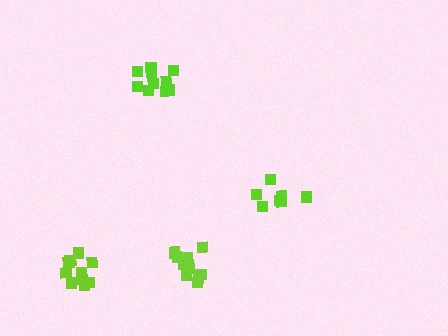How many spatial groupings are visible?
There are 4 spatial groupings.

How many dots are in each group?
Group 1: 11 dots, Group 2: 12 dots, Group 3: 7 dots, Group 4: 10 dots (40 total).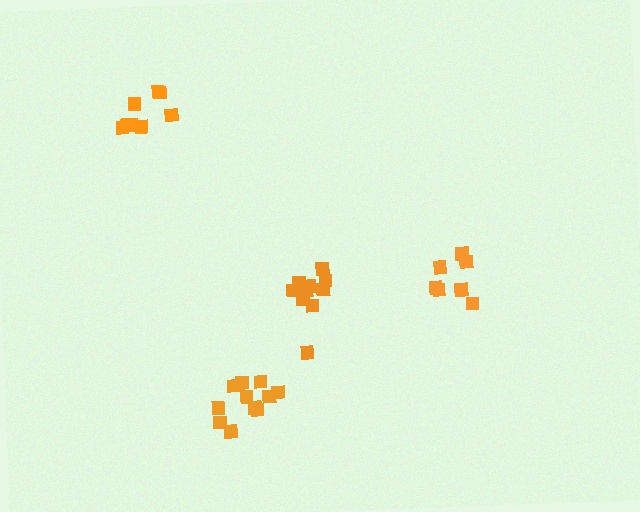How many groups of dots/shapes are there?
There are 4 groups.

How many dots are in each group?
Group 1: 10 dots, Group 2: 7 dots, Group 3: 8 dots, Group 4: 12 dots (37 total).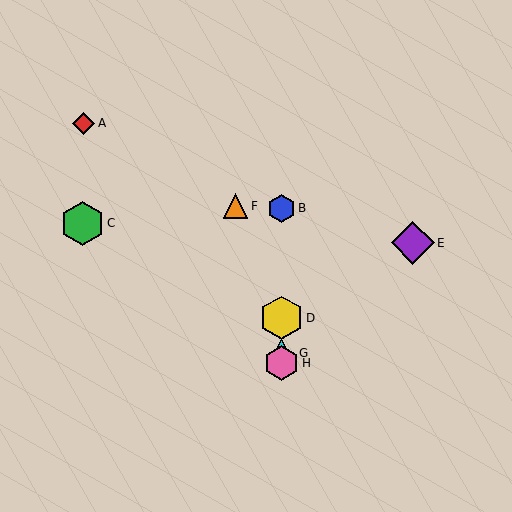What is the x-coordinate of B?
Object B is at x≈281.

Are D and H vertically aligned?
Yes, both are at x≈281.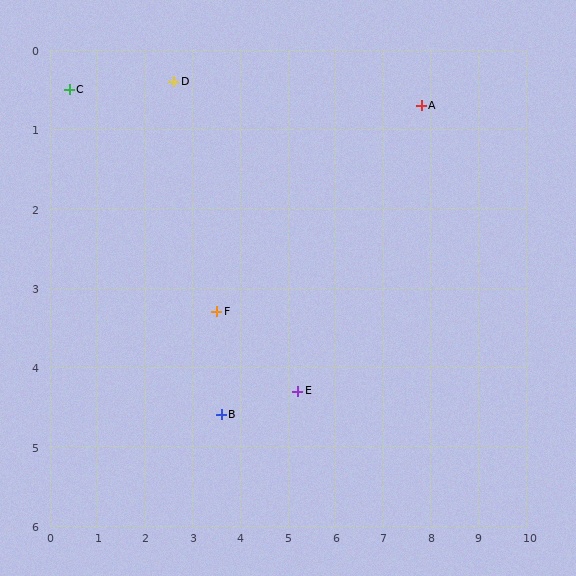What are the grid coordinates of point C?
Point C is at approximately (0.4, 0.5).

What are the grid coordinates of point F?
Point F is at approximately (3.5, 3.3).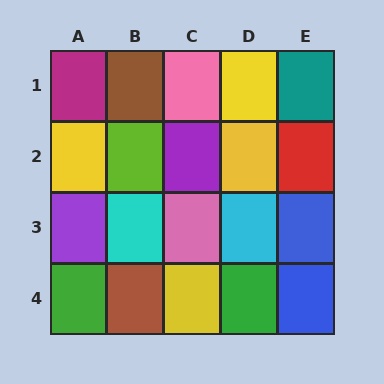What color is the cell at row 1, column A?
Magenta.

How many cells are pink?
2 cells are pink.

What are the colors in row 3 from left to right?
Purple, cyan, pink, cyan, blue.